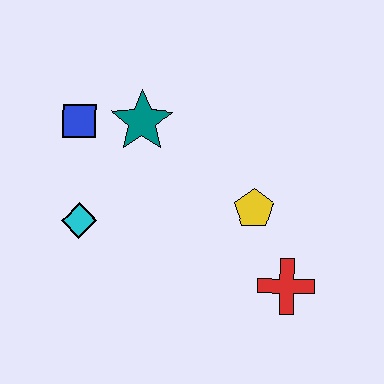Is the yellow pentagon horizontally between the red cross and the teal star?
Yes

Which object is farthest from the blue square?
The red cross is farthest from the blue square.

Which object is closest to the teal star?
The blue square is closest to the teal star.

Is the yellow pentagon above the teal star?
No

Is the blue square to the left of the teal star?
Yes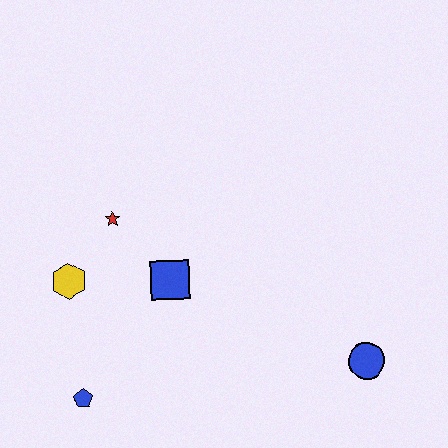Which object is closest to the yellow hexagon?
The red star is closest to the yellow hexagon.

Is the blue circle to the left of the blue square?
No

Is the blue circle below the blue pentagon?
No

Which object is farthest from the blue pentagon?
The blue circle is farthest from the blue pentagon.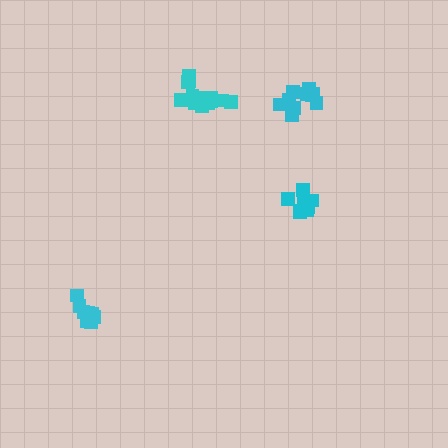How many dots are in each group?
Group 1: 10 dots, Group 2: 9 dots, Group 3: 13 dots, Group 4: 8 dots (40 total).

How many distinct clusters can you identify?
There are 4 distinct clusters.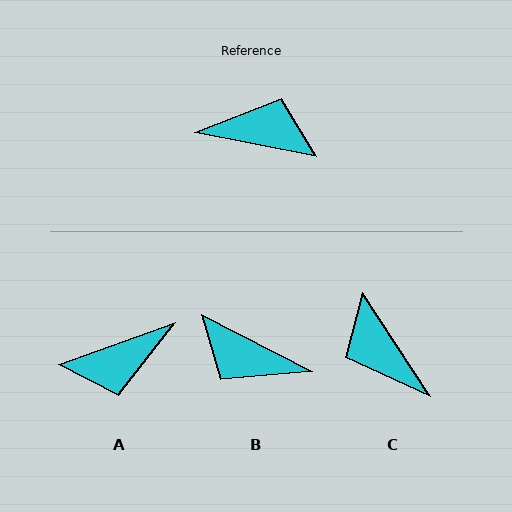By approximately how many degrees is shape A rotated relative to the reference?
Approximately 149 degrees clockwise.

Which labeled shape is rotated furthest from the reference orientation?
B, about 164 degrees away.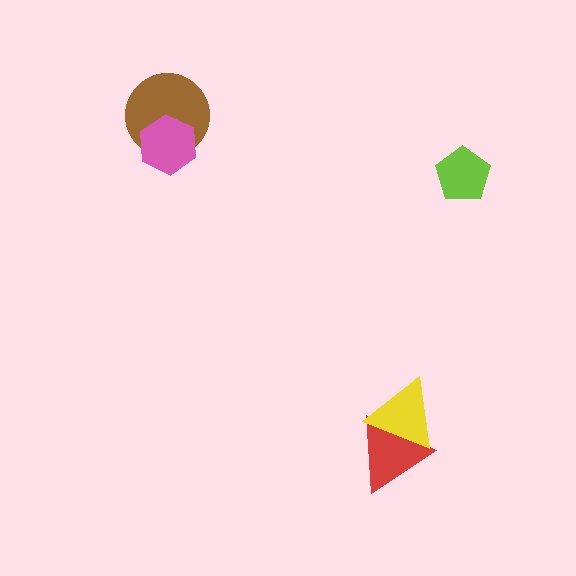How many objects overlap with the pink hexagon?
1 object overlaps with the pink hexagon.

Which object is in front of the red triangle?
The yellow triangle is in front of the red triangle.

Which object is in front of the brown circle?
The pink hexagon is in front of the brown circle.